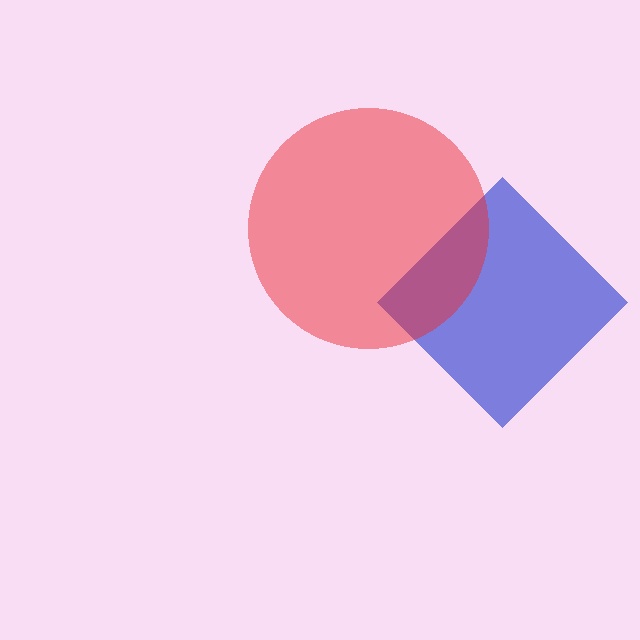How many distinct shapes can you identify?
There are 2 distinct shapes: a blue diamond, a red circle.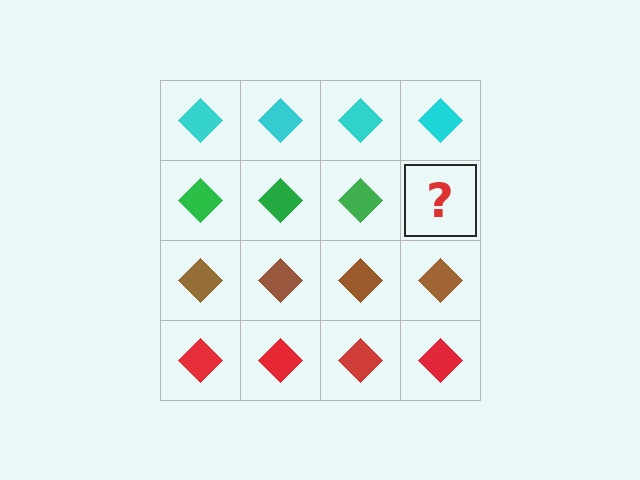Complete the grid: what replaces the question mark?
The question mark should be replaced with a green diamond.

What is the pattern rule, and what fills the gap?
The rule is that each row has a consistent color. The gap should be filled with a green diamond.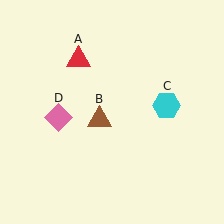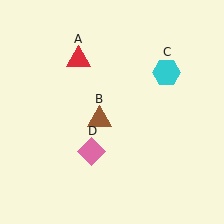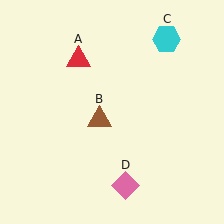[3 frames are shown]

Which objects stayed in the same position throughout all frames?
Red triangle (object A) and brown triangle (object B) remained stationary.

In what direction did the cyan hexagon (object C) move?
The cyan hexagon (object C) moved up.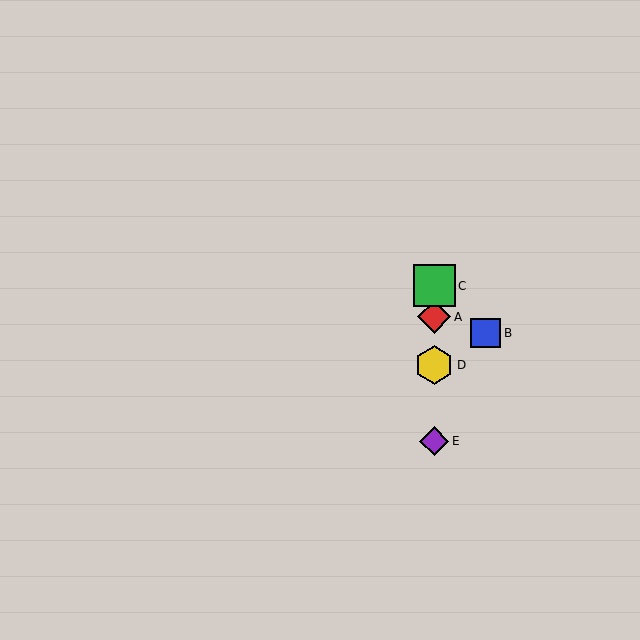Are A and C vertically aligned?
Yes, both are at x≈434.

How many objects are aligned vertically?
4 objects (A, C, D, E) are aligned vertically.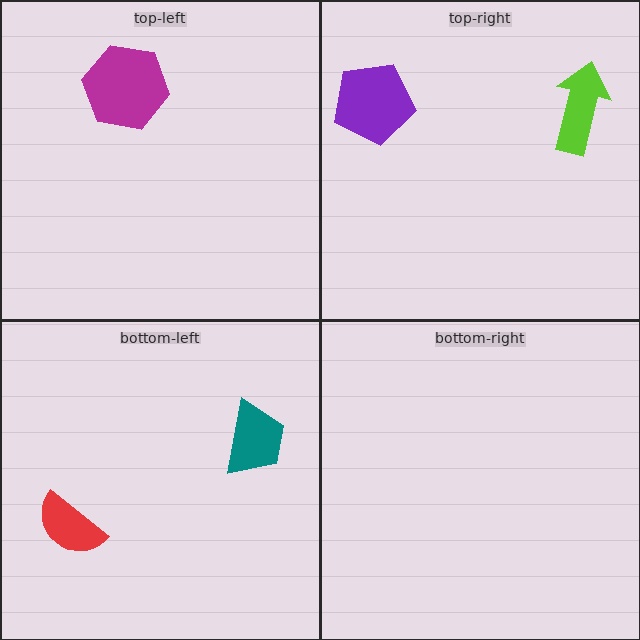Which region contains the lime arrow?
The top-right region.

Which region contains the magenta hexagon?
The top-left region.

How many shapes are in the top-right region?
2.